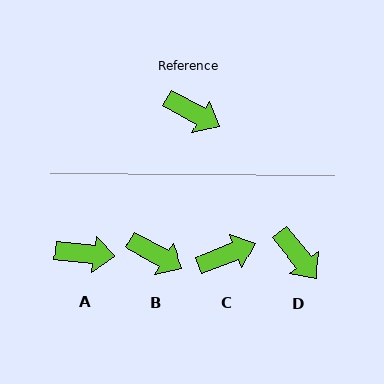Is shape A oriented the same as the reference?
No, it is off by about 23 degrees.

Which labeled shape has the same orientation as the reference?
B.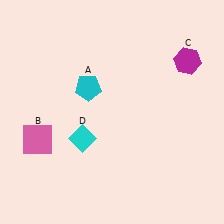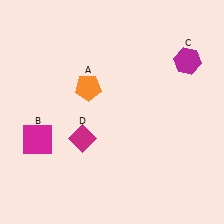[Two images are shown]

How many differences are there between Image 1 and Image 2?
There are 3 differences between the two images.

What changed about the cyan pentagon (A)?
In Image 1, A is cyan. In Image 2, it changed to orange.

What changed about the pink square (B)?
In Image 1, B is pink. In Image 2, it changed to magenta.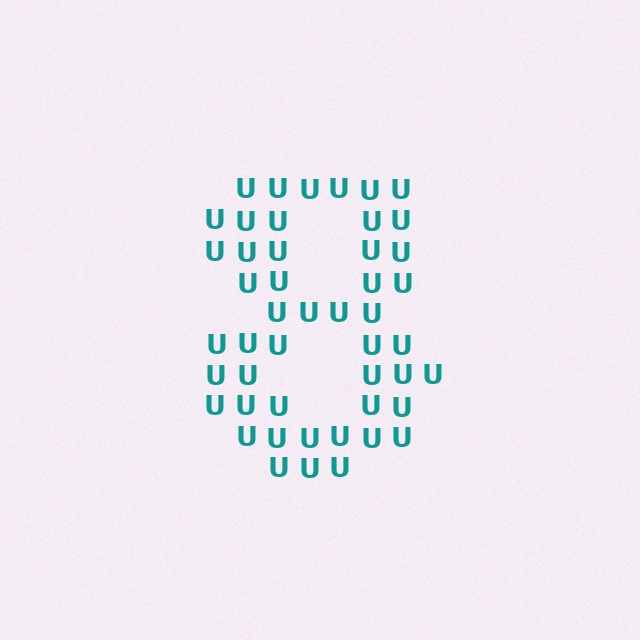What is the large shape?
The large shape is the digit 8.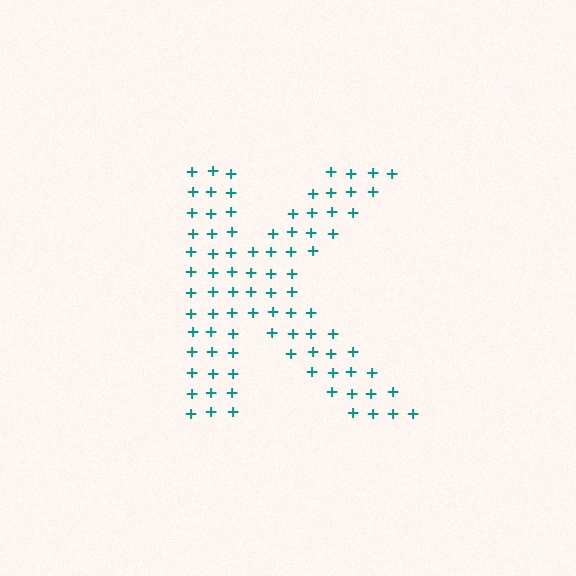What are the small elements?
The small elements are plus signs.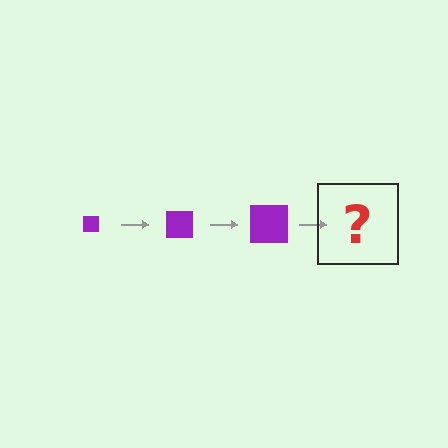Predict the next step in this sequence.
The next step is a purple square, larger than the previous one.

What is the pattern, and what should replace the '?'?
The pattern is that the square gets progressively larger each step. The '?' should be a purple square, larger than the previous one.